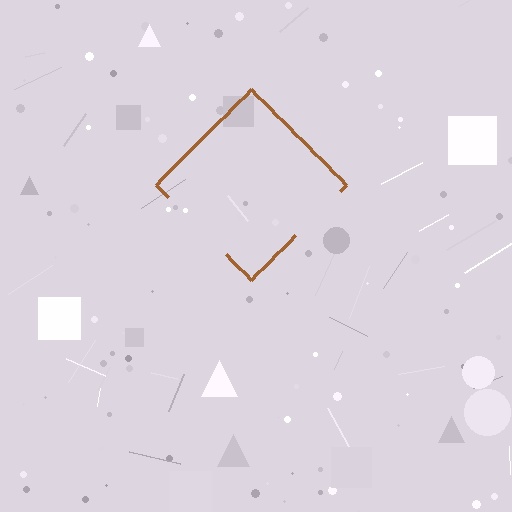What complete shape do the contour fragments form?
The contour fragments form a diamond.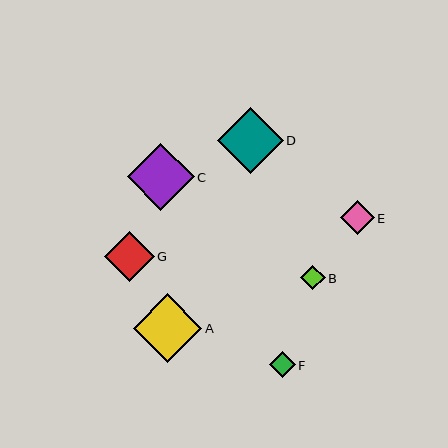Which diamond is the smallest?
Diamond B is the smallest with a size of approximately 25 pixels.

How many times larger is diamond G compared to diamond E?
Diamond G is approximately 1.5 times the size of diamond E.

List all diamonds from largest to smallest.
From largest to smallest: A, C, D, G, E, F, B.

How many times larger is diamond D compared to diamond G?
Diamond D is approximately 1.3 times the size of diamond G.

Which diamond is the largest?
Diamond A is the largest with a size of approximately 69 pixels.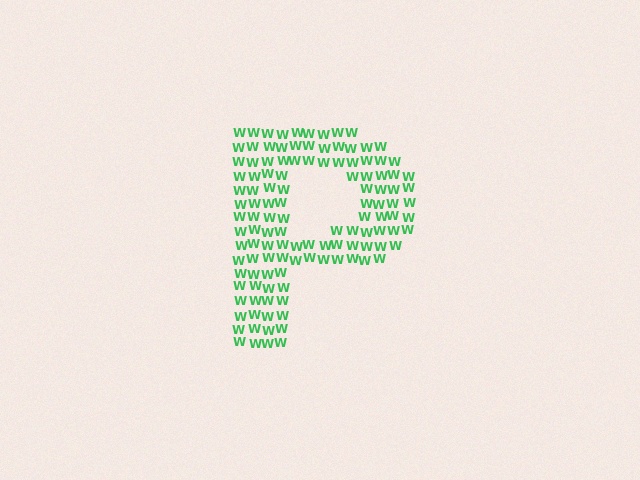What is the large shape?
The large shape is the letter P.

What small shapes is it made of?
It is made of small letter W's.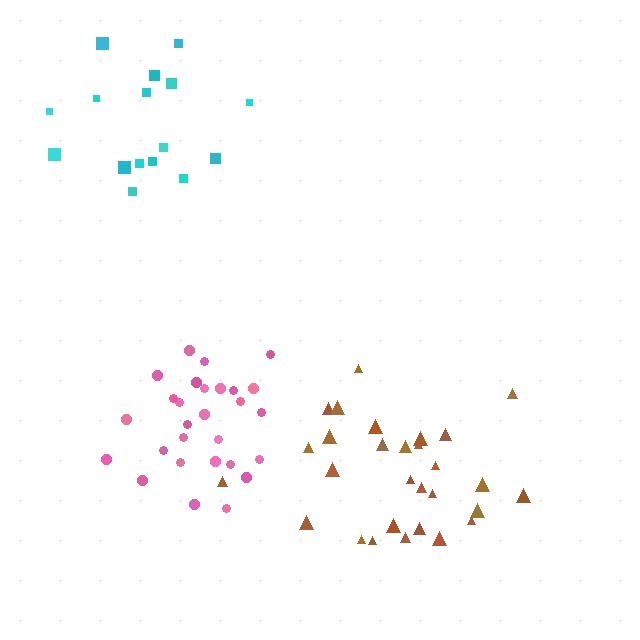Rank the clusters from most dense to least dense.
pink, brown, cyan.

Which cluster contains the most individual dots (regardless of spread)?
Brown (29).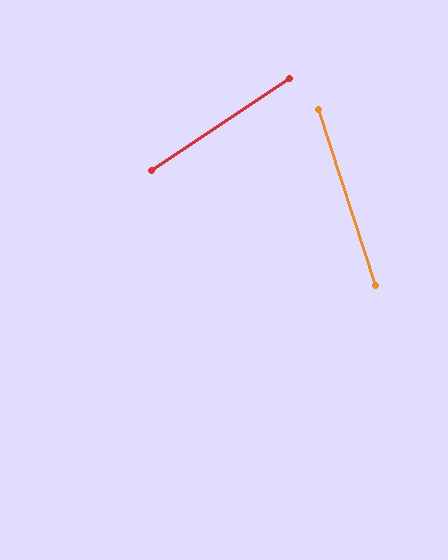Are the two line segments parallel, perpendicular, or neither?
Neither parallel nor perpendicular — they differ by about 74°.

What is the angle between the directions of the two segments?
Approximately 74 degrees.